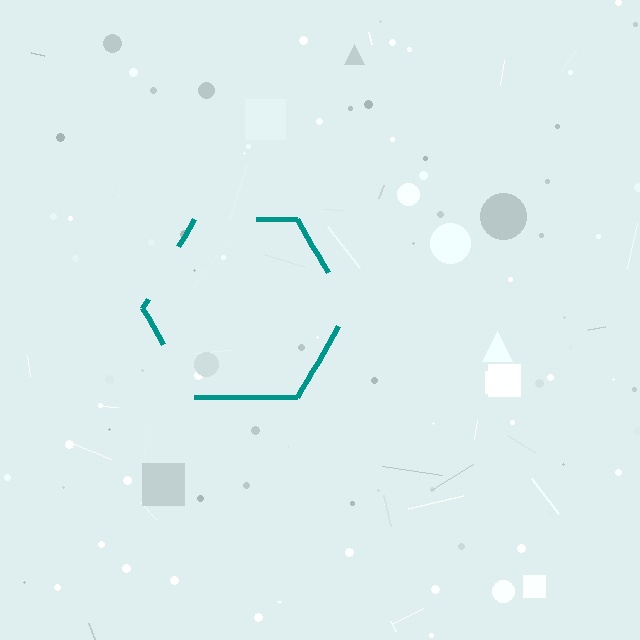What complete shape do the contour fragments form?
The contour fragments form a hexagon.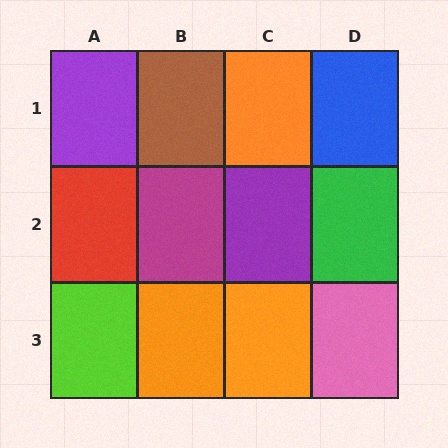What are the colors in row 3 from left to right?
Lime, orange, orange, pink.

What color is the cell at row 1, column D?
Blue.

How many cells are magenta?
1 cell is magenta.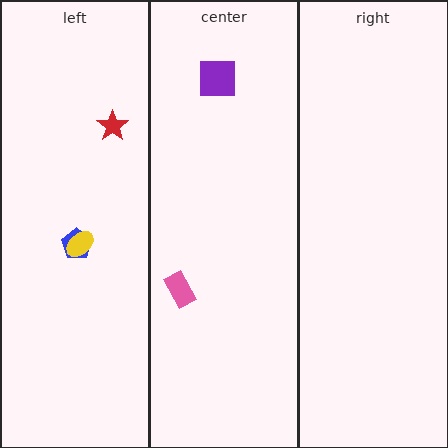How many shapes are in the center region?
2.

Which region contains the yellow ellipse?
The left region.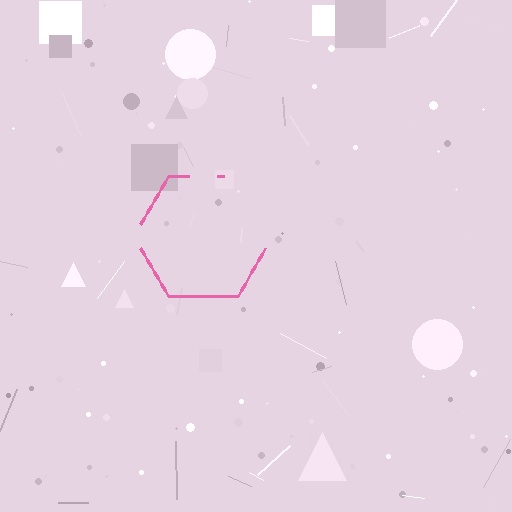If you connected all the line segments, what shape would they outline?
They would outline a hexagon.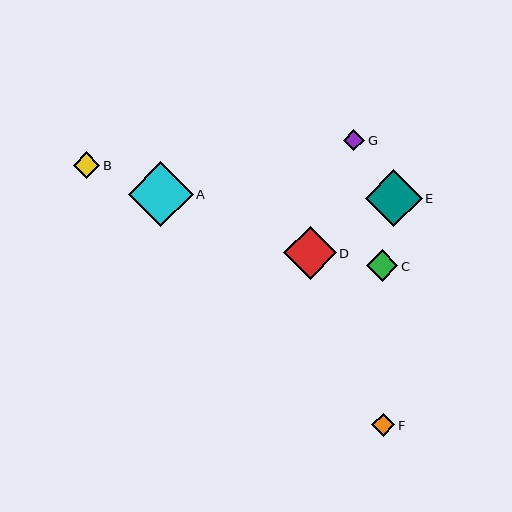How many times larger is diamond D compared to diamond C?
Diamond D is approximately 1.7 times the size of diamond C.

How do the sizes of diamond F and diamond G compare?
Diamond F and diamond G are approximately the same size.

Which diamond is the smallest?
Diamond G is the smallest with a size of approximately 21 pixels.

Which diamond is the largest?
Diamond A is the largest with a size of approximately 65 pixels.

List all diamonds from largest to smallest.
From largest to smallest: A, E, D, C, B, F, G.